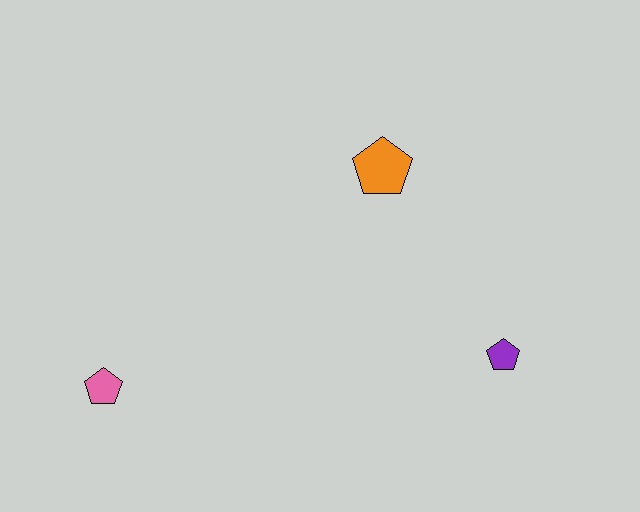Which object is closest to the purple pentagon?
The orange pentagon is closest to the purple pentagon.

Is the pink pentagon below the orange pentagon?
Yes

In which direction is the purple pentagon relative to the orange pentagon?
The purple pentagon is below the orange pentagon.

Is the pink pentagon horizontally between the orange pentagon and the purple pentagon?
No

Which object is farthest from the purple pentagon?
The pink pentagon is farthest from the purple pentagon.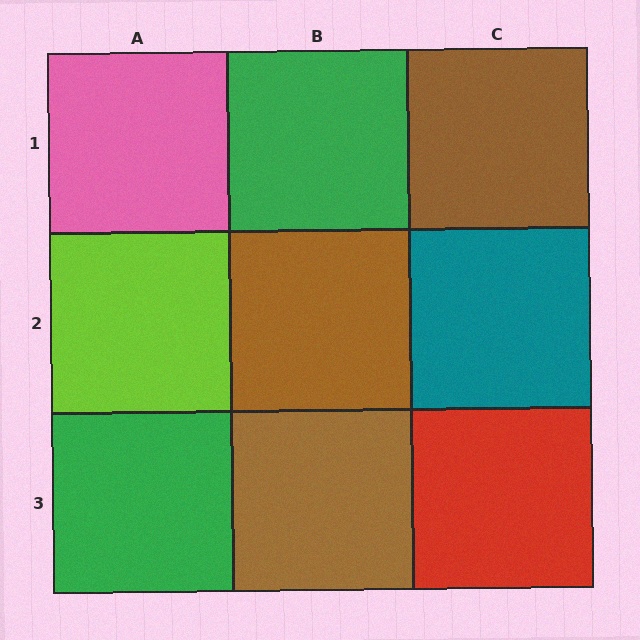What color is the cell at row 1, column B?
Green.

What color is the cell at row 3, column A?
Green.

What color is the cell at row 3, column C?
Red.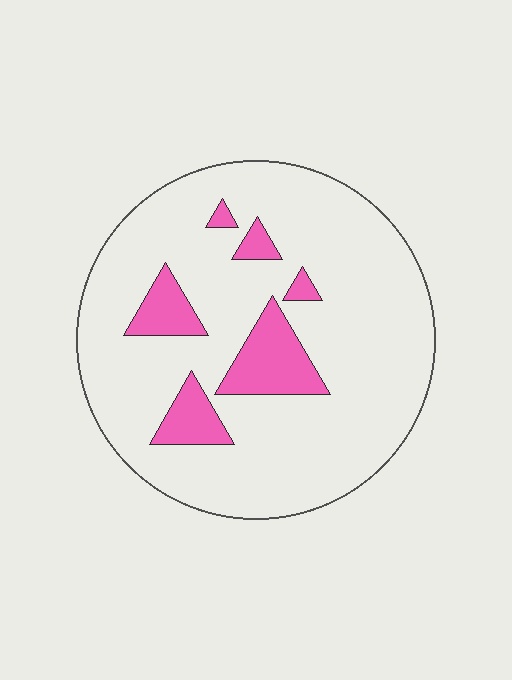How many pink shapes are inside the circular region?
6.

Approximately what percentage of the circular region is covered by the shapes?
Approximately 15%.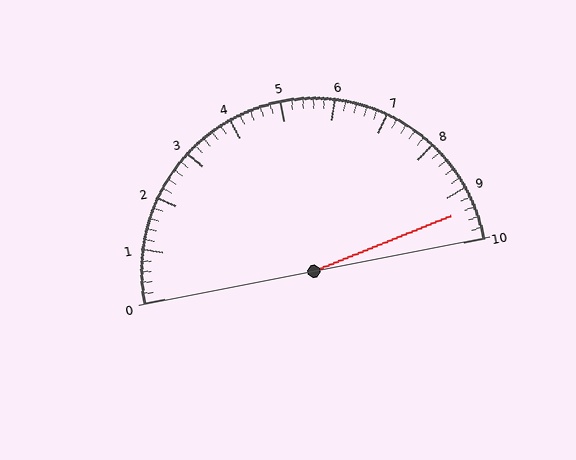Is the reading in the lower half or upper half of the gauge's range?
The reading is in the upper half of the range (0 to 10).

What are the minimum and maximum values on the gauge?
The gauge ranges from 0 to 10.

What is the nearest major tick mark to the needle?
The nearest major tick mark is 9.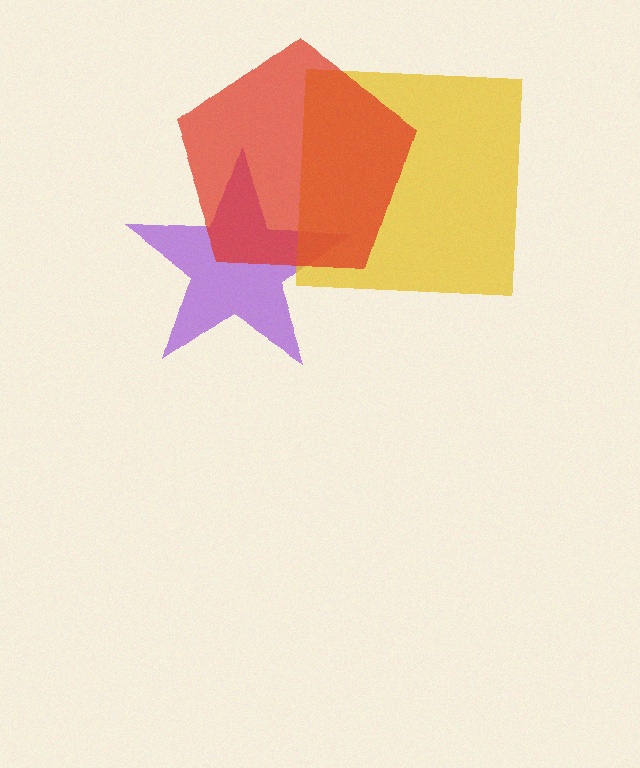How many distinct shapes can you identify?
There are 3 distinct shapes: a purple star, a yellow square, a red pentagon.